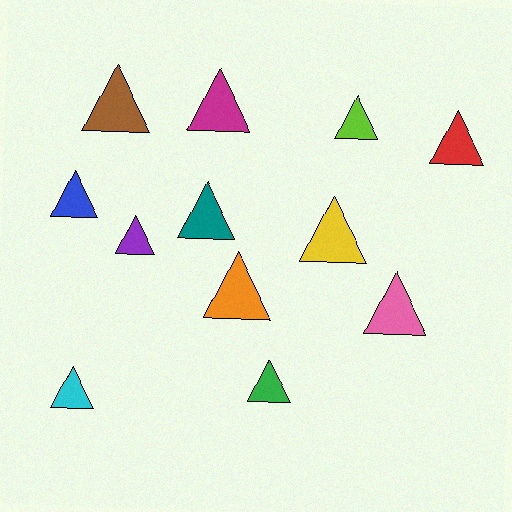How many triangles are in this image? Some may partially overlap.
There are 12 triangles.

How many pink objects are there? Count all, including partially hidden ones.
There is 1 pink object.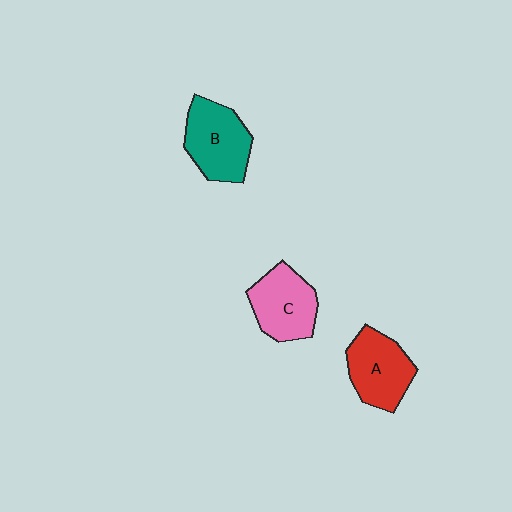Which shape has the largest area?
Shape B (teal).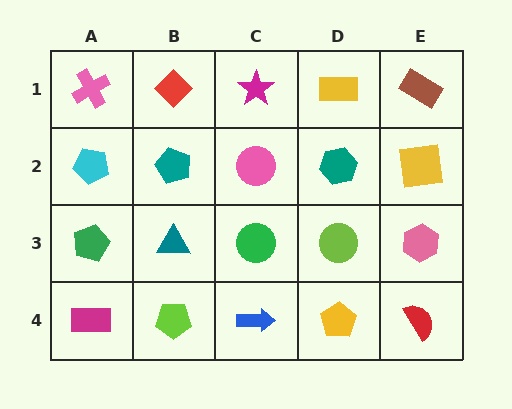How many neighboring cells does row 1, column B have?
3.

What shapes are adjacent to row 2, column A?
A pink cross (row 1, column A), a green pentagon (row 3, column A), a teal pentagon (row 2, column B).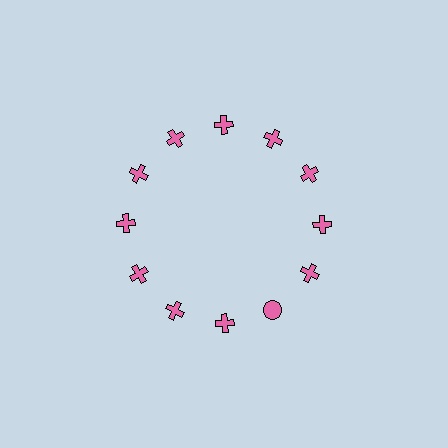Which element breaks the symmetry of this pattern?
The pink circle at roughly the 5 o'clock position breaks the symmetry. All other shapes are pink crosses.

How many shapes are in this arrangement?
There are 12 shapes arranged in a ring pattern.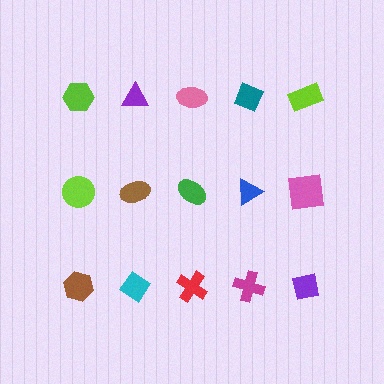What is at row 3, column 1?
A brown hexagon.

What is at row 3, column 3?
A red cross.